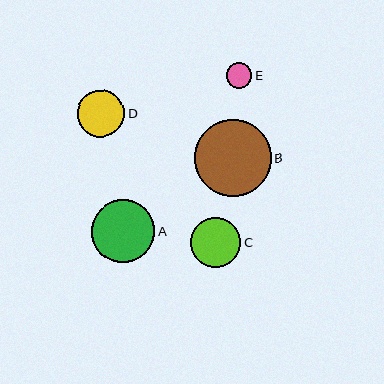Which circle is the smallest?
Circle E is the smallest with a size of approximately 25 pixels.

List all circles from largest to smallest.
From largest to smallest: B, A, C, D, E.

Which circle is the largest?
Circle B is the largest with a size of approximately 76 pixels.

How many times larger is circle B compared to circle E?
Circle B is approximately 3.0 times the size of circle E.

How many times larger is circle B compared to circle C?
Circle B is approximately 1.5 times the size of circle C.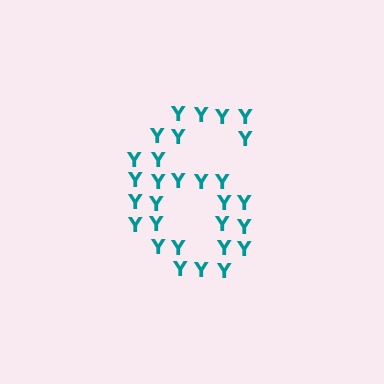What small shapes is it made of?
It is made of small letter Y's.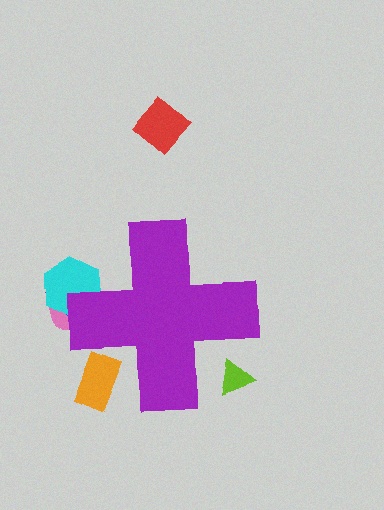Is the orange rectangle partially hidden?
Yes, the orange rectangle is partially hidden behind the purple cross.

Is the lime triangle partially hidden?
Yes, the lime triangle is partially hidden behind the purple cross.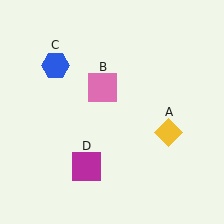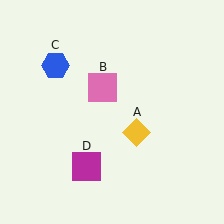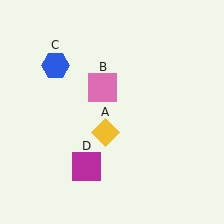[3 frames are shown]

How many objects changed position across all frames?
1 object changed position: yellow diamond (object A).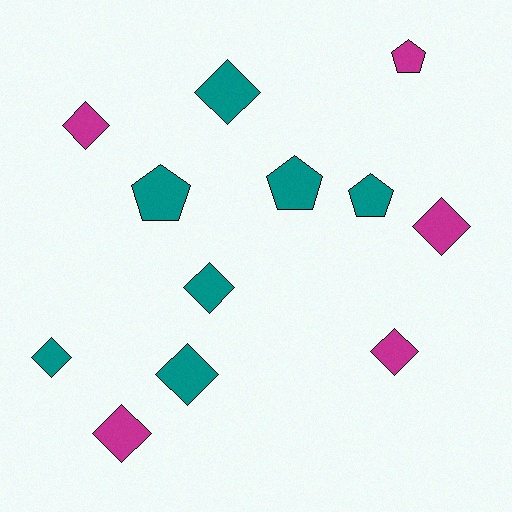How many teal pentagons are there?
There are 3 teal pentagons.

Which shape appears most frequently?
Diamond, with 8 objects.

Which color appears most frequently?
Teal, with 7 objects.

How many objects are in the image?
There are 12 objects.